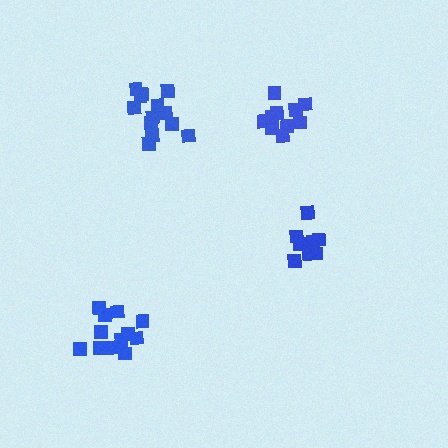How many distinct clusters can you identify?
There are 4 distinct clusters.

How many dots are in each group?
Group 1: 13 dots, Group 2: 8 dots, Group 3: 12 dots, Group 4: 12 dots (45 total).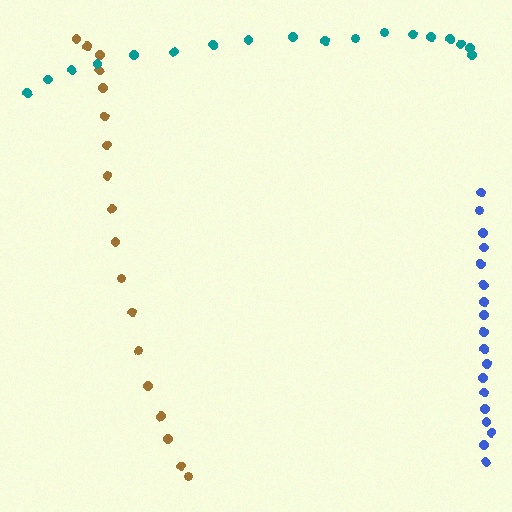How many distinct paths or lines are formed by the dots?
There are 3 distinct paths.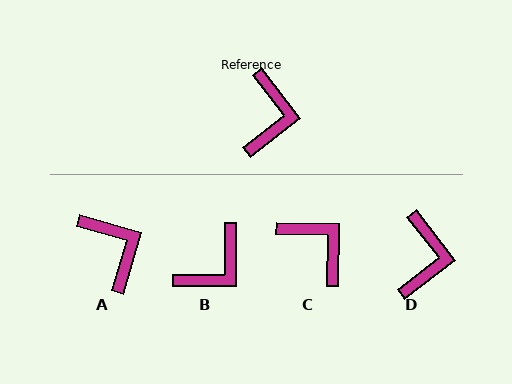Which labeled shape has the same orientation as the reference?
D.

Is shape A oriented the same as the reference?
No, it is off by about 36 degrees.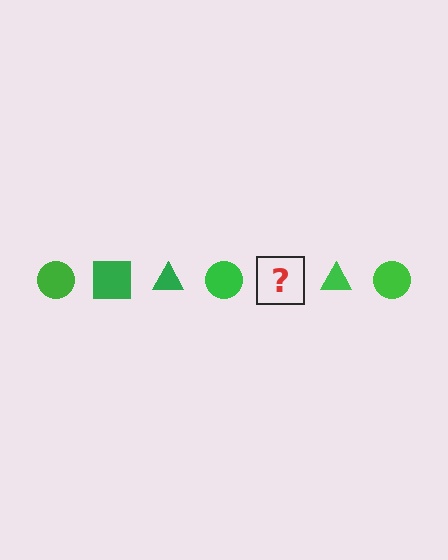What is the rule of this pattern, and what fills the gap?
The rule is that the pattern cycles through circle, square, triangle shapes in green. The gap should be filled with a green square.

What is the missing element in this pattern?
The missing element is a green square.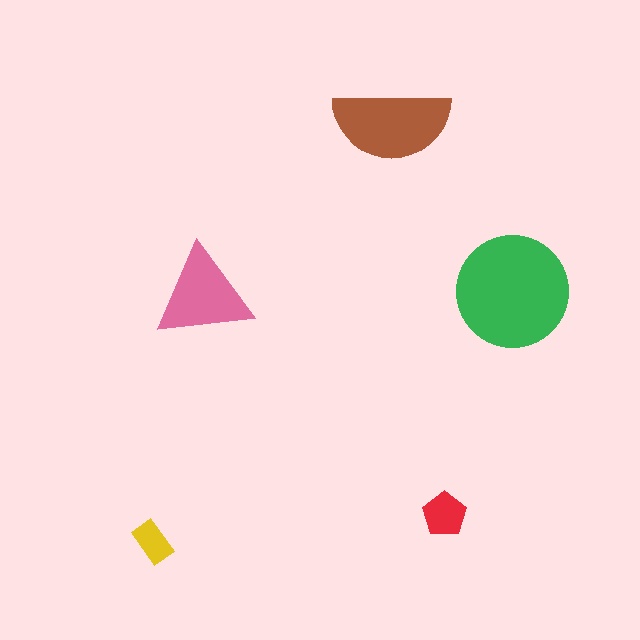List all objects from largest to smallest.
The green circle, the brown semicircle, the pink triangle, the red pentagon, the yellow rectangle.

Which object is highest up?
The brown semicircle is topmost.